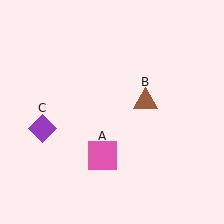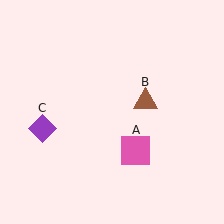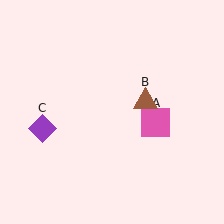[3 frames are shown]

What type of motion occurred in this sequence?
The pink square (object A) rotated counterclockwise around the center of the scene.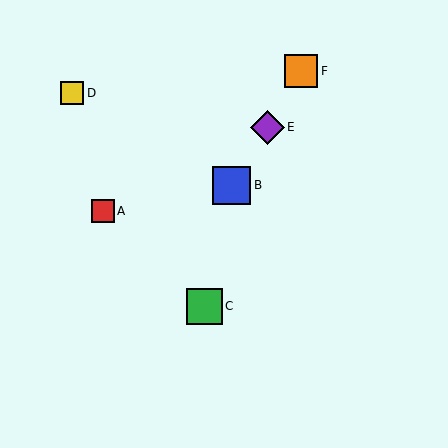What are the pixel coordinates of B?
Object B is at (232, 185).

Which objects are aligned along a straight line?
Objects B, E, F are aligned along a straight line.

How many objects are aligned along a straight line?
3 objects (B, E, F) are aligned along a straight line.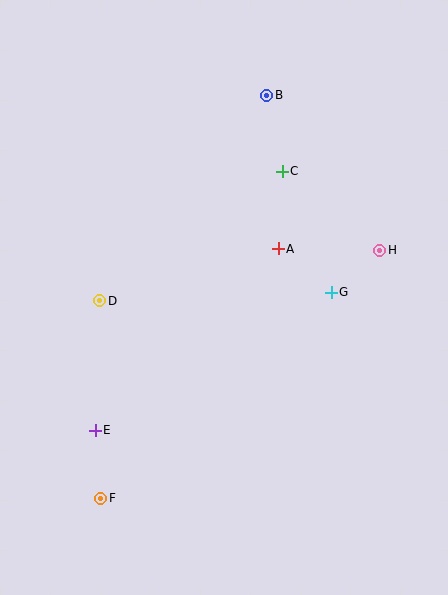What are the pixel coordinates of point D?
Point D is at (100, 301).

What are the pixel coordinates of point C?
Point C is at (282, 171).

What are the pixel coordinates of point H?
Point H is at (380, 250).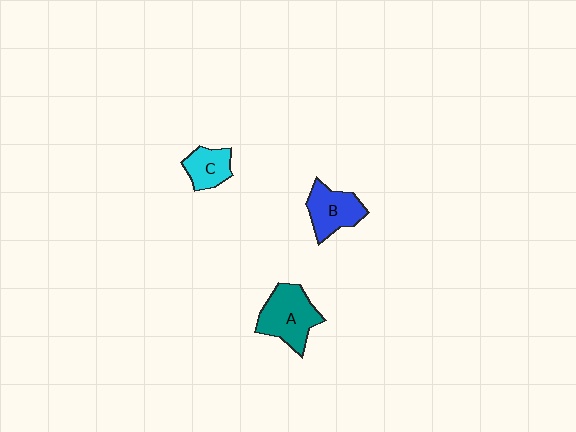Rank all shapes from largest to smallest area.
From largest to smallest: A (teal), B (blue), C (cyan).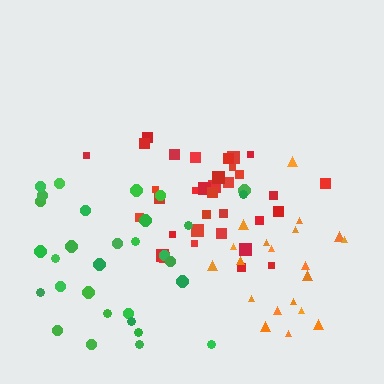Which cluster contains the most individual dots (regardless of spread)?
Red (34).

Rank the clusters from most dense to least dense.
red, orange, green.